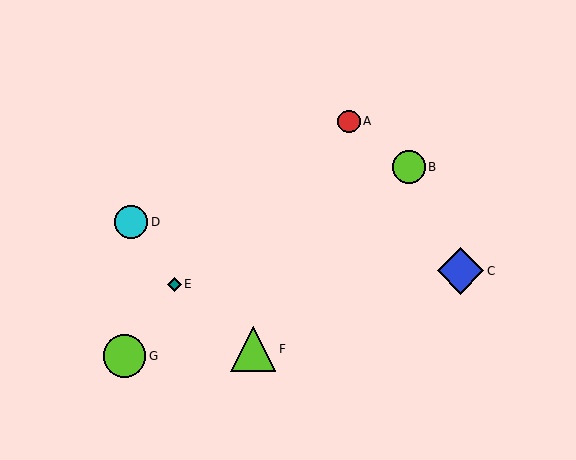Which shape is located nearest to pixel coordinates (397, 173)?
The lime circle (labeled B) at (409, 167) is nearest to that location.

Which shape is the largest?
The blue diamond (labeled C) is the largest.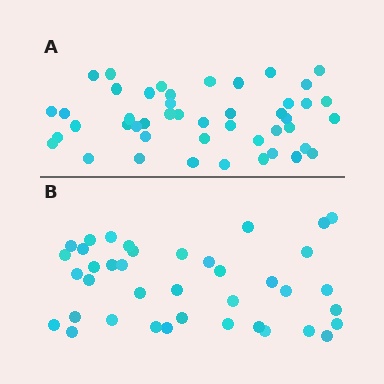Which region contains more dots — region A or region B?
Region A (the top region) has more dots.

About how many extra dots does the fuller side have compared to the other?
Region A has roughly 8 or so more dots than region B.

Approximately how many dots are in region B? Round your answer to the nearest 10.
About 40 dots. (The exact count is 39, which rounds to 40.)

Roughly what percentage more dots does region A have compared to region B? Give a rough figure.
About 20% more.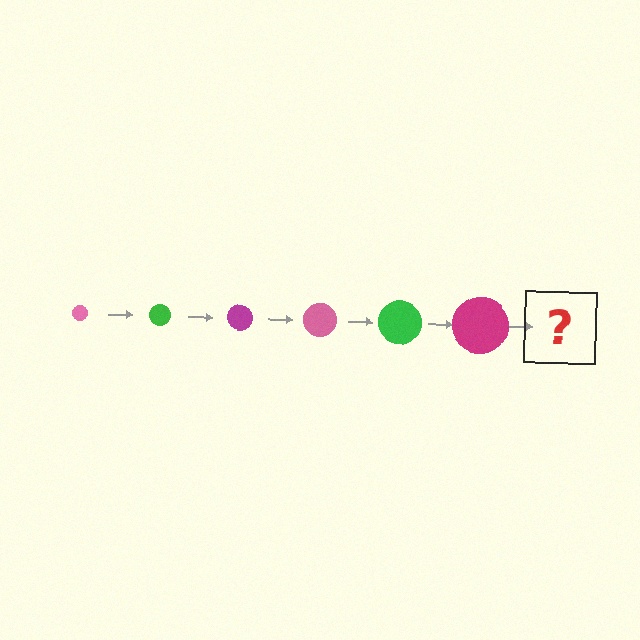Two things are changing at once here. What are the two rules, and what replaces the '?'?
The two rules are that the circle grows larger each step and the color cycles through pink, green, and magenta. The '?' should be a pink circle, larger than the previous one.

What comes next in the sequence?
The next element should be a pink circle, larger than the previous one.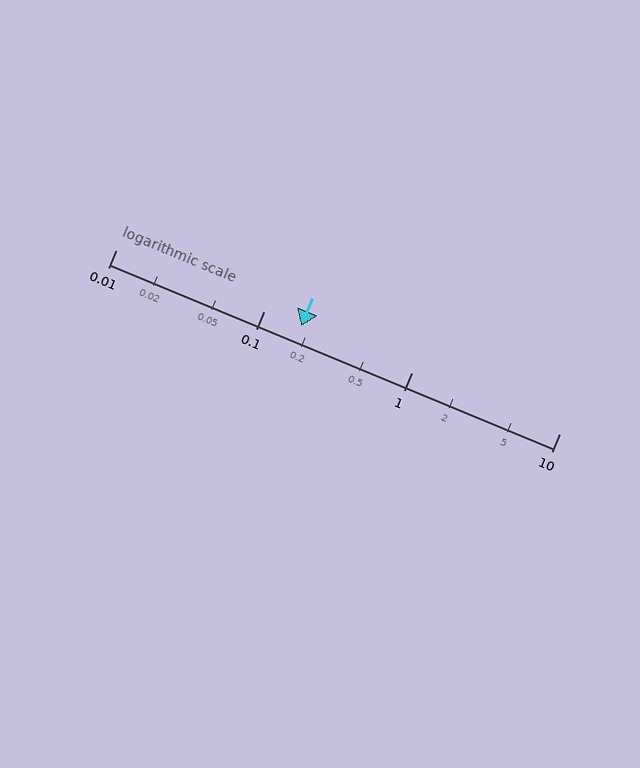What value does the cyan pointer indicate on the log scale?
The pointer indicates approximately 0.18.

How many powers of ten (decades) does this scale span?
The scale spans 3 decades, from 0.01 to 10.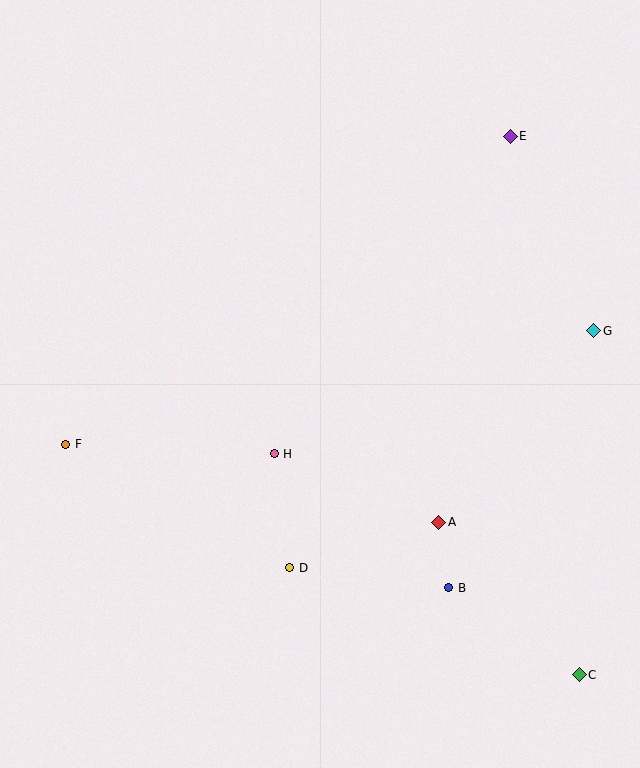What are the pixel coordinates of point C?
Point C is at (579, 675).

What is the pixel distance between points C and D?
The distance between C and D is 309 pixels.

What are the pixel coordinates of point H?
Point H is at (274, 454).